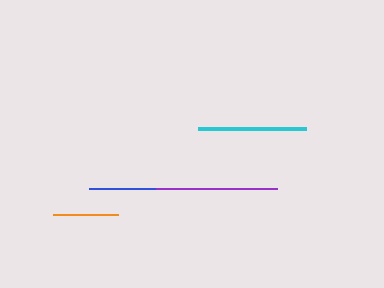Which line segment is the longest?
The purple line is the longest at approximately 149 pixels.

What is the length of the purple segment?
The purple segment is approximately 149 pixels long.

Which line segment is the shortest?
The orange line is the shortest at approximately 65 pixels.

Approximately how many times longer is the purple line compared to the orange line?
The purple line is approximately 2.3 times the length of the orange line.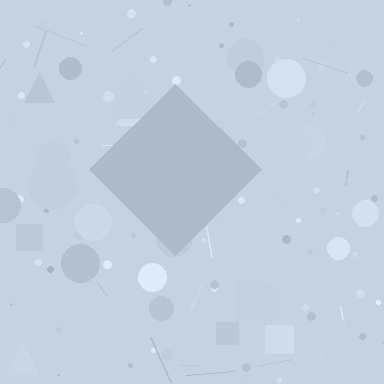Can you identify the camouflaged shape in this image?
The camouflaged shape is a diamond.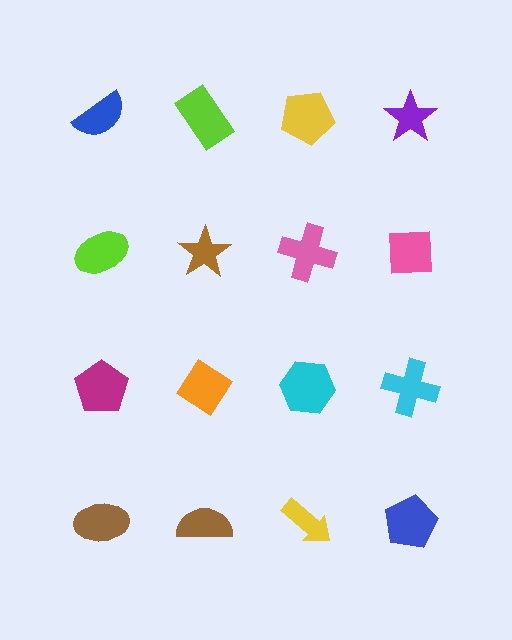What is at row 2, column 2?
A brown star.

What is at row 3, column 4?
A cyan cross.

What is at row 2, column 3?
A pink cross.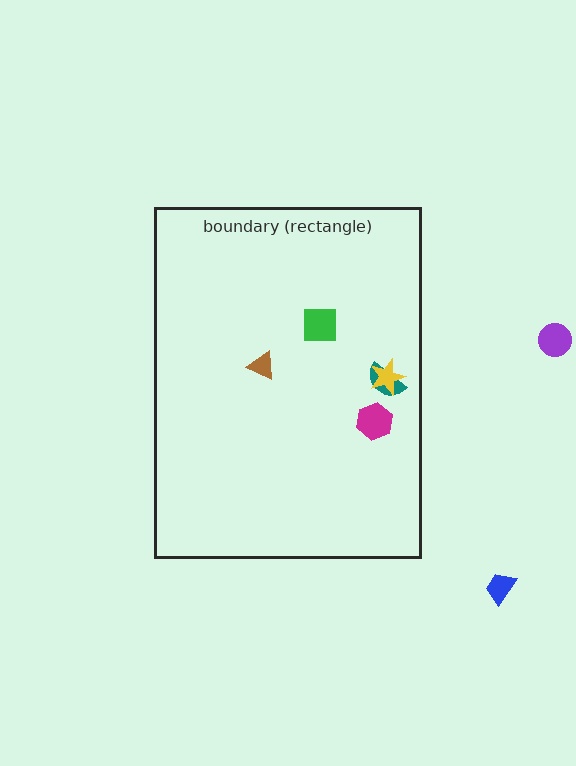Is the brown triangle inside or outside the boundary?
Inside.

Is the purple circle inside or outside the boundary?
Outside.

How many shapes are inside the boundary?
5 inside, 2 outside.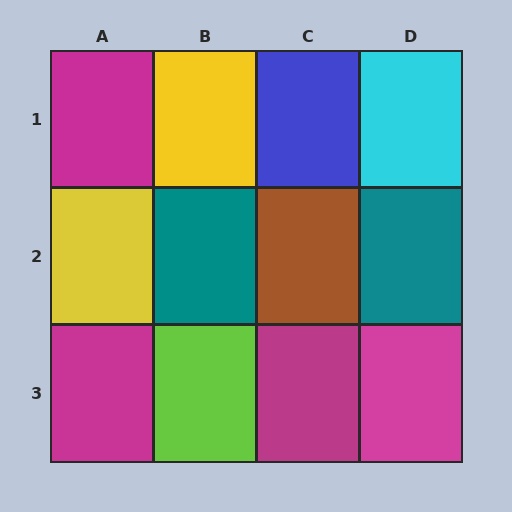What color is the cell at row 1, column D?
Cyan.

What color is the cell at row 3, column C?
Magenta.